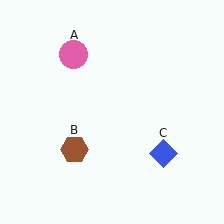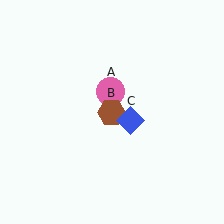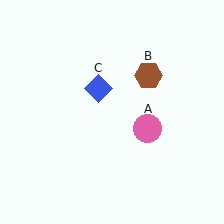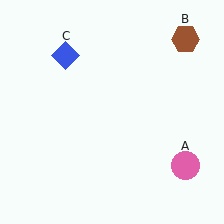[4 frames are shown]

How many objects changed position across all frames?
3 objects changed position: pink circle (object A), brown hexagon (object B), blue diamond (object C).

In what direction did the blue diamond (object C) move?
The blue diamond (object C) moved up and to the left.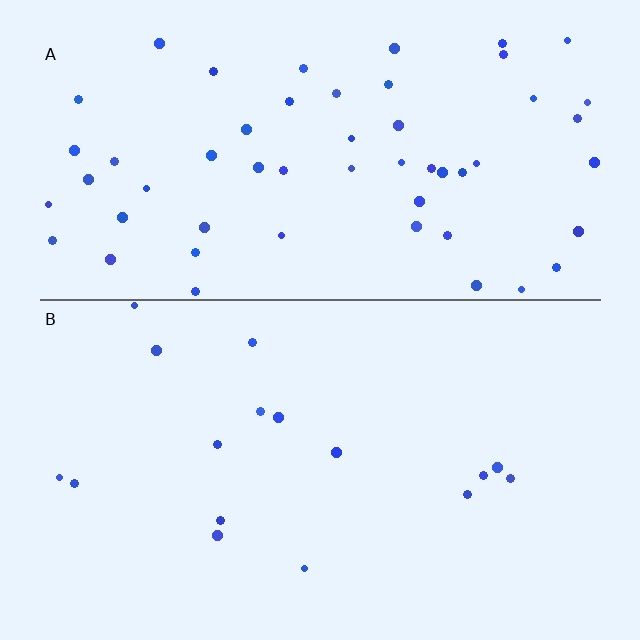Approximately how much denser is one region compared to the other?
Approximately 3.3× — region A over region B.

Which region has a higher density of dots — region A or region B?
A (the top).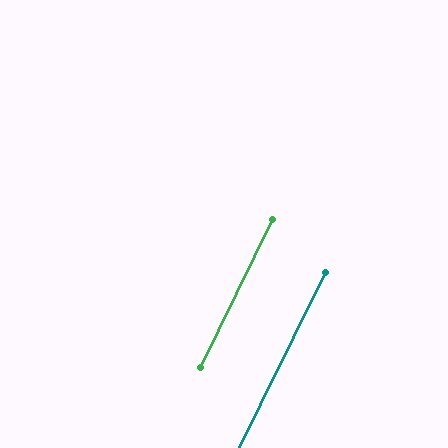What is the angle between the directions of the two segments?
Approximately 0 degrees.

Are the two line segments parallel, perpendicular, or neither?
Parallel — their directions differ by only 0.0°.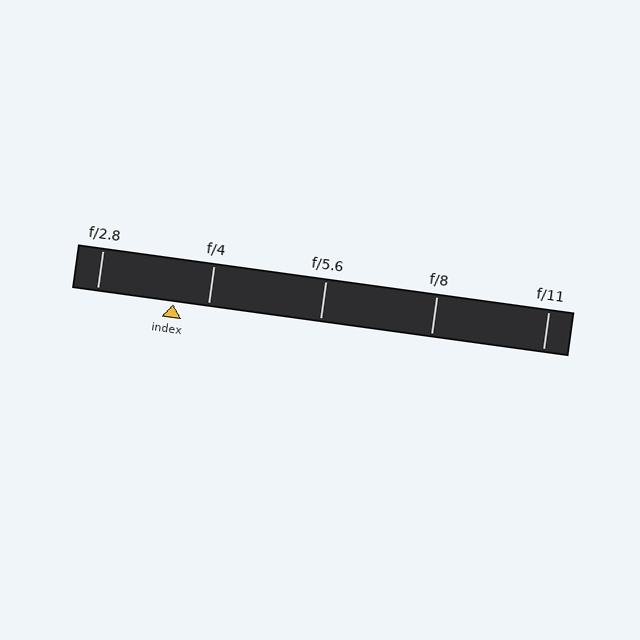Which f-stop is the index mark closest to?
The index mark is closest to f/4.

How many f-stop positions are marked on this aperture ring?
There are 5 f-stop positions marked.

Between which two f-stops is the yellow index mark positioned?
The index mark is between f/2.8 and f/4.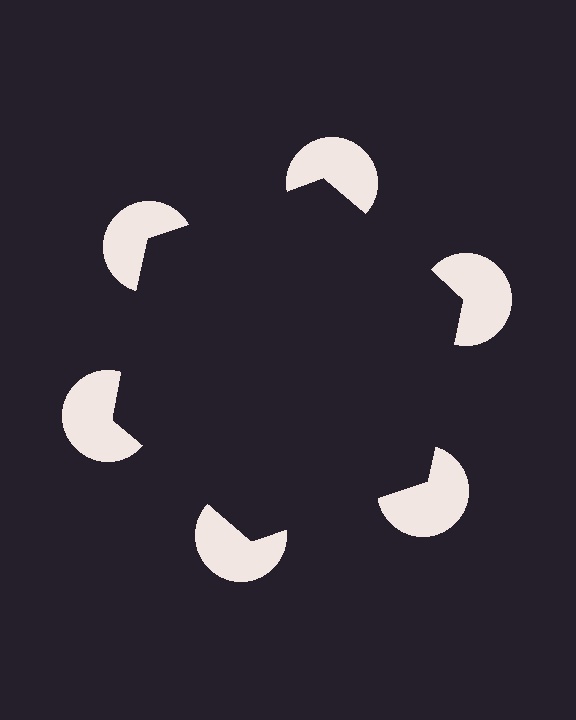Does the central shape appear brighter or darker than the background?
It typically appears slightly darker than the background, even though no actual brightness change is drawn.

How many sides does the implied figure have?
6 sides.